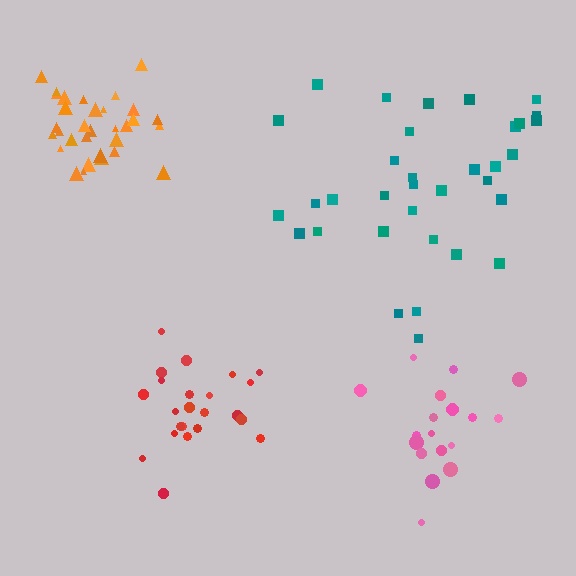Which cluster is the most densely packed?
Orange.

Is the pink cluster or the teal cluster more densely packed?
Pink.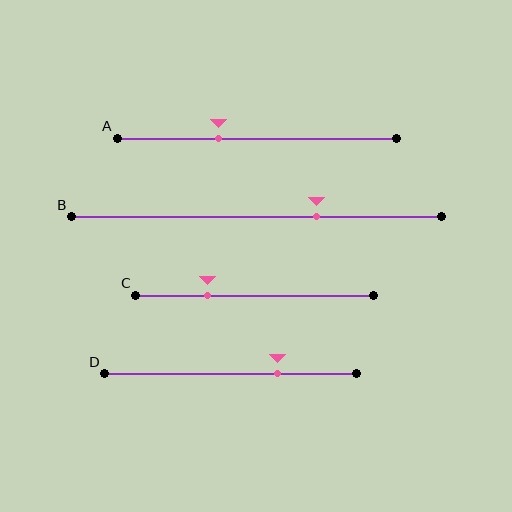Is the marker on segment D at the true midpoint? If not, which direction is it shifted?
No, the marker on segment D is shifted to the right by about 19% of the segment length.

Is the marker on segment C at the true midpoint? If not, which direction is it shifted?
No, the marker on segment C is shifted to the left by about 20% of the segment length.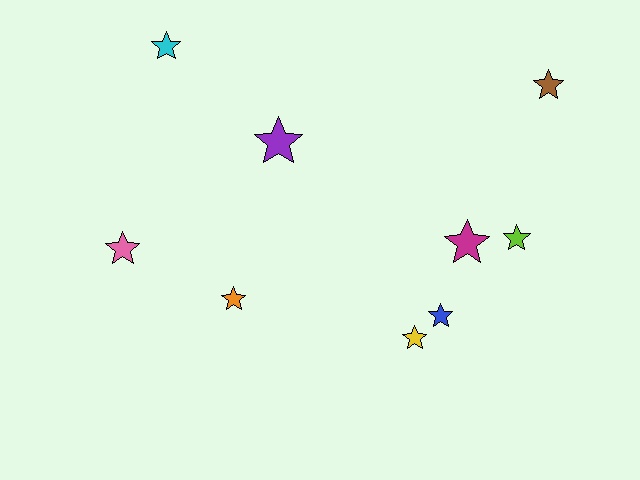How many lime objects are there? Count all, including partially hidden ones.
There is 1 lime object.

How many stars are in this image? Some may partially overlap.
There are 9 stars.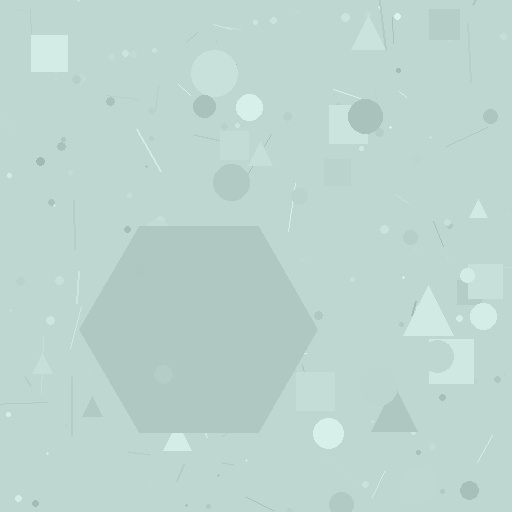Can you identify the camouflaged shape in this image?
The camouflaged shape is a hexagon.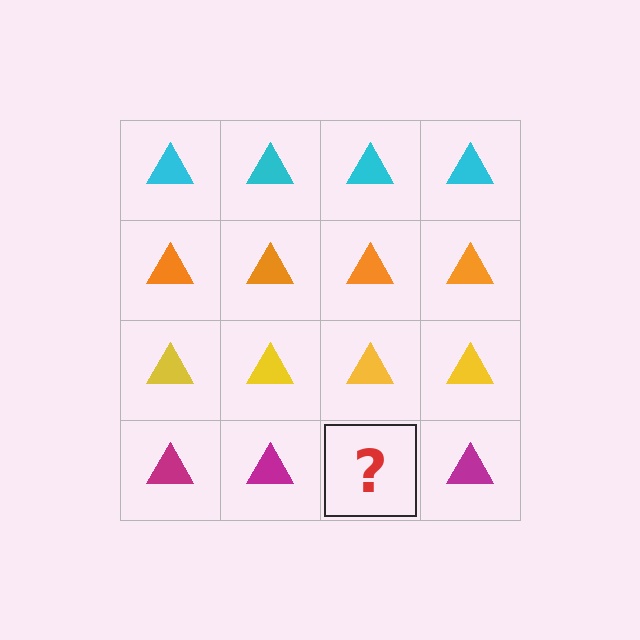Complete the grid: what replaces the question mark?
The question mark should be replaced with a magenta triangle.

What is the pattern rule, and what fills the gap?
The rule is that each row has a consistent color. The gap should be filled with a magenta triangle.